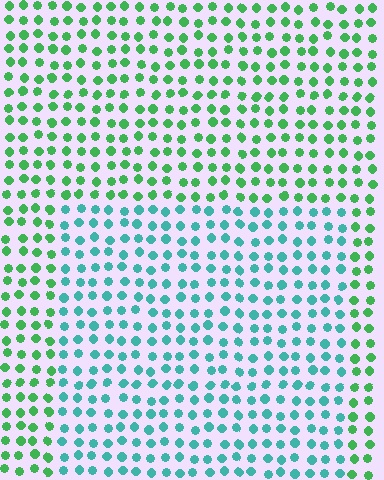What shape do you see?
I see a rectangle.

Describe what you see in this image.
The image is filled with small green elements in a uniform arrangement. A rectangle-shaped region is visible where the elements are tinted to a slightly different hue, forming a subtle color boundary.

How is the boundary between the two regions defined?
The boundary is defined purely by a slight shift in hue (about 43 degrees). Spacing, size, and orientation are identical on both sides.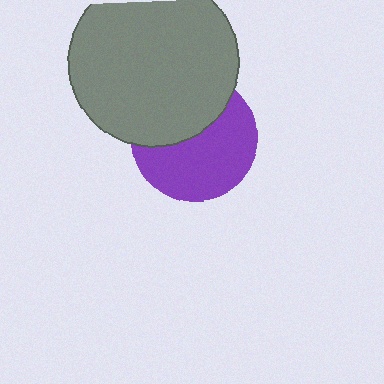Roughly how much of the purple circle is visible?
About half of it is visible (roughly 59%).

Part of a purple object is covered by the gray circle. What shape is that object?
It is a circle.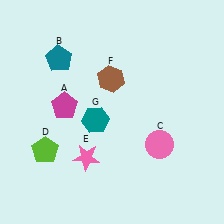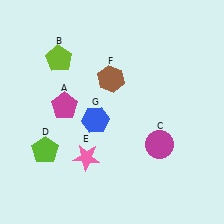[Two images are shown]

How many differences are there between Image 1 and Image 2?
There are 3 differences between the two images.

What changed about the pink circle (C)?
In Image 1, C is pink. In Image 2, it changed to magenta.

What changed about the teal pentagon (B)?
In Image 1, B is teal. In Image 2, it changed to lime.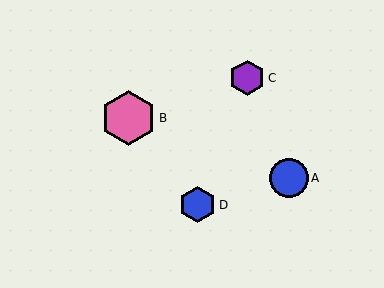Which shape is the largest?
The pink hexagon (labeled B) is the largest.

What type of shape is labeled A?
Shape A is a blue circle.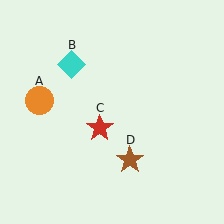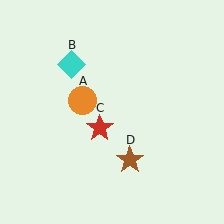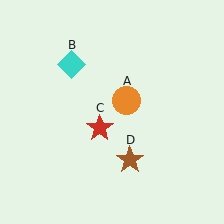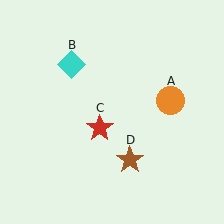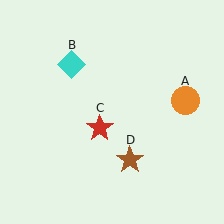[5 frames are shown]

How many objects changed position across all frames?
1 object changed position: orange circle (object A).